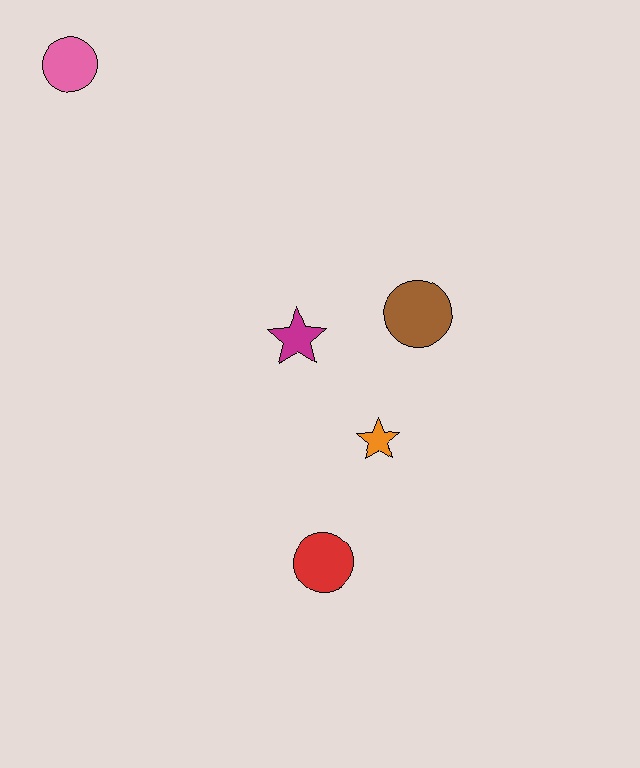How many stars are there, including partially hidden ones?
There are 2 stars.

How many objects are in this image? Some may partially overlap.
There are 5 objects.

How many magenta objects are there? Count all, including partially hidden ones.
There is 1 magenta object.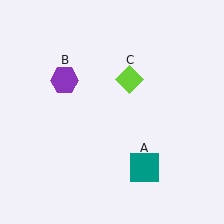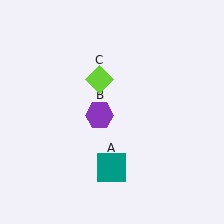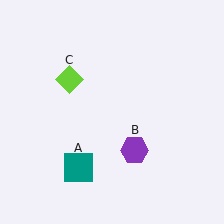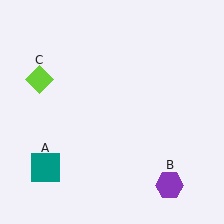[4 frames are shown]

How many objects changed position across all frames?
3 objects changed position: teal square (object A), purple hexagon (object B), lime diamond (object C).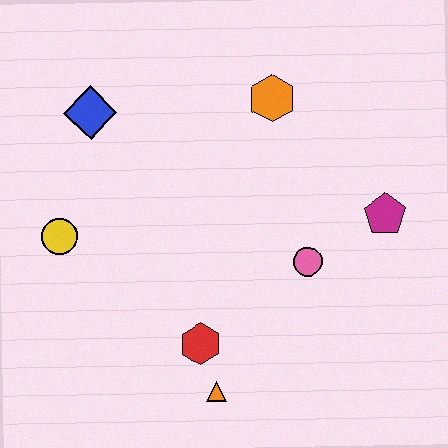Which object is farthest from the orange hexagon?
The orange triangle is farthest from the orange hexagon.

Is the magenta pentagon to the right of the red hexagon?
Yes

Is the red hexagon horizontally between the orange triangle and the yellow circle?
Yes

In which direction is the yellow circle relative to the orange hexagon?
The yellow circle is to the left of the orange hexagon.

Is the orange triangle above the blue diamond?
No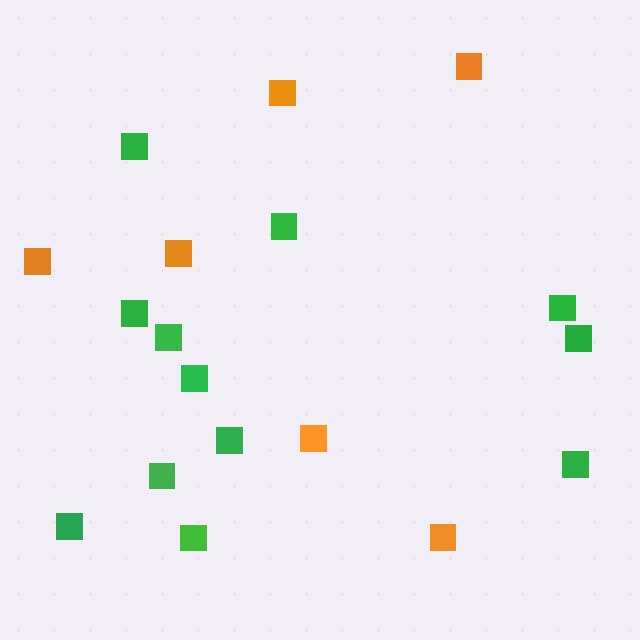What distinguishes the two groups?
There are 2 groups: one group of green squares (12) and one group of orange squares (6).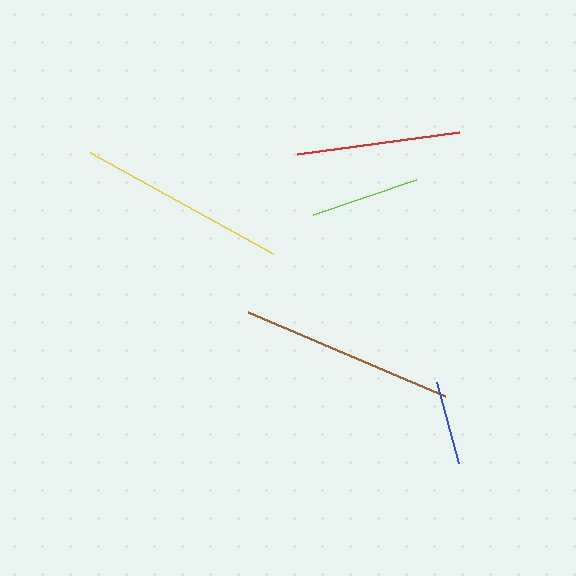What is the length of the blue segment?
The blue segment is approximately 84 pixels long.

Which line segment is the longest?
The brown line is the longest at approximately 214 pixels.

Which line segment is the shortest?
The blue line is the shortest at approximately 84 pixels.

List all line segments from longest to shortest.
From longest to shortest: brown, yellow, red, lime, blue.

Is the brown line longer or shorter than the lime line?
The brown line is longer than the lime line.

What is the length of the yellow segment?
The yellow segment is approximately 208 pixels long.